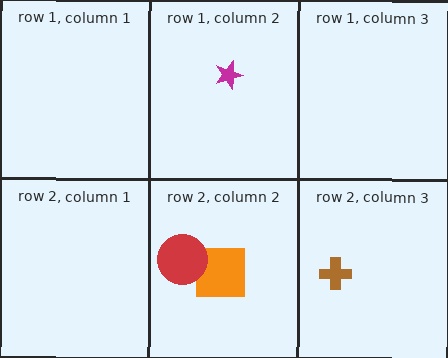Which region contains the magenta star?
The row 1, column 2 region.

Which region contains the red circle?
The row 2, column 2 region.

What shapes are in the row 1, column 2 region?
The magenta star.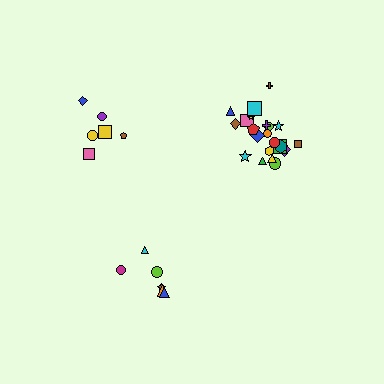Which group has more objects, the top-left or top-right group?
The top-right group.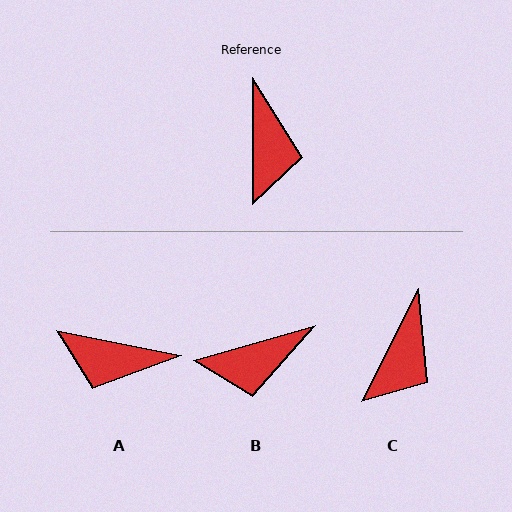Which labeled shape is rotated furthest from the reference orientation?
A, about 101 degrees away.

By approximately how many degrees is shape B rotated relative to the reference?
Approximately 74 degrees clockwise.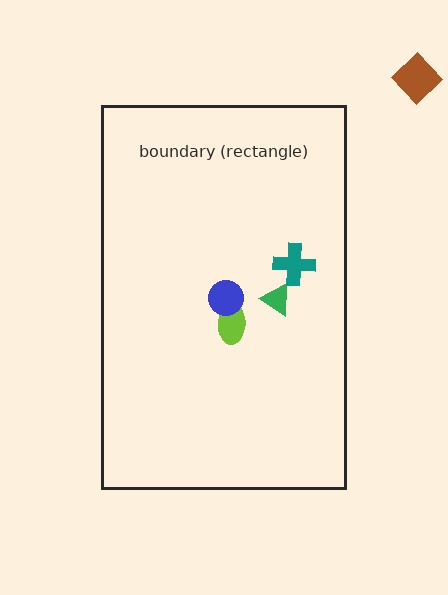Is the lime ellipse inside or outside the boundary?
Inside.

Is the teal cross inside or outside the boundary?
Inside.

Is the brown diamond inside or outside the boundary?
Outside.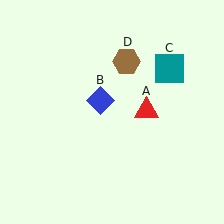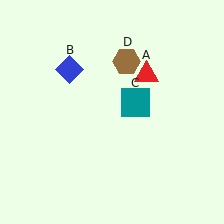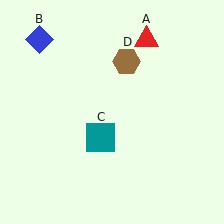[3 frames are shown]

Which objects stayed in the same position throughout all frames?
Brown hexagon (object D) remained stationary.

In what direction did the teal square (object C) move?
The teal square (object C) moved down and to the left.